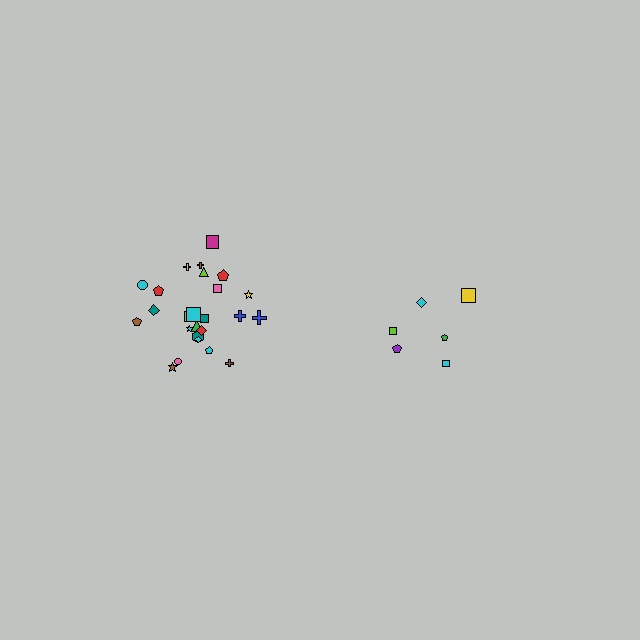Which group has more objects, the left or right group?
The left group.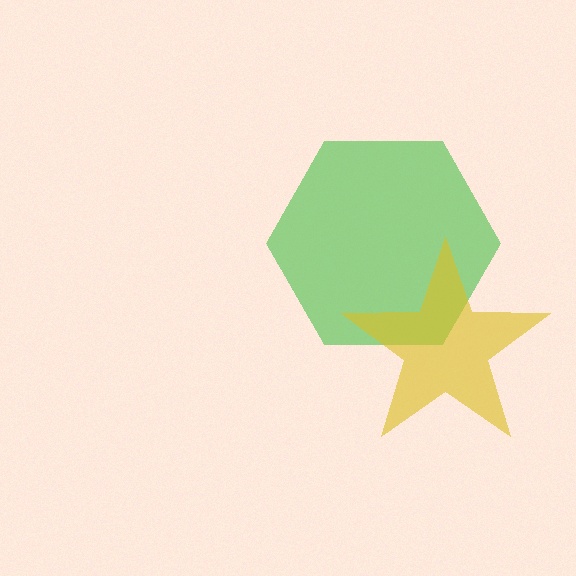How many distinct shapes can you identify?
There are 2 distinct shapes: a green hexagon, a yellow star.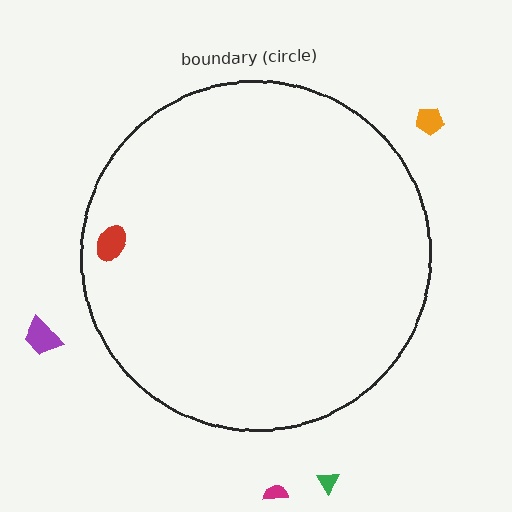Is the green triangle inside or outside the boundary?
Outside.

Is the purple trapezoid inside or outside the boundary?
Outside.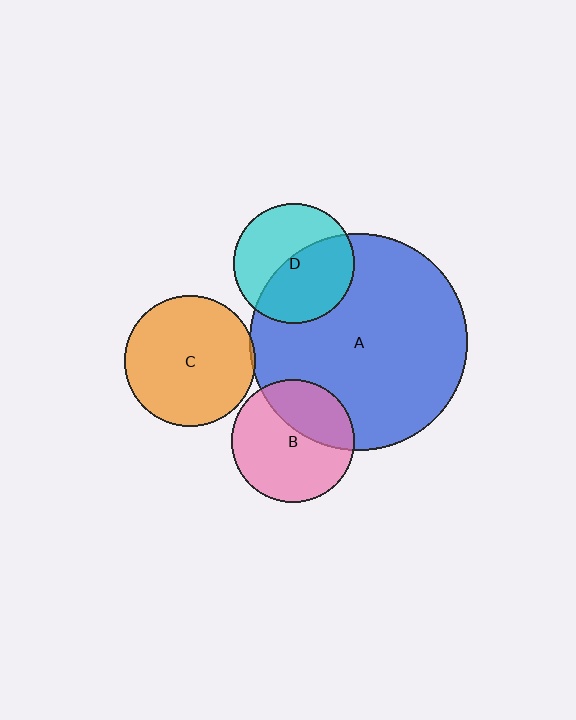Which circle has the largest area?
Circle A (blue).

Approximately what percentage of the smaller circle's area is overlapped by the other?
Approximately 35%.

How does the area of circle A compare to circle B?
Approximately 3.1 times.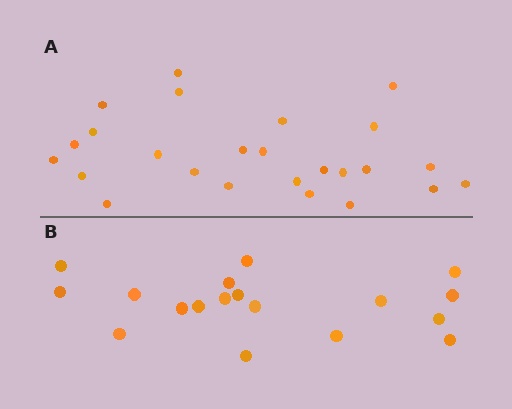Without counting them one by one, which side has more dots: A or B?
Region A (the top region) has more dots.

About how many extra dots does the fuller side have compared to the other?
Region A has roughly 8 or so more dots than region B.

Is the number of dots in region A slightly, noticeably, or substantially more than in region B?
Region A has noticeably more, but not dramatically so. The ratio is roughly 1.4 to 1.